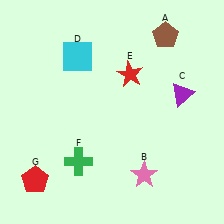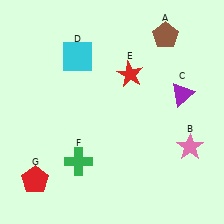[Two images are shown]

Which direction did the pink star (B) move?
The pink star (B) moved right.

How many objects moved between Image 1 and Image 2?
1 object moved between the two images.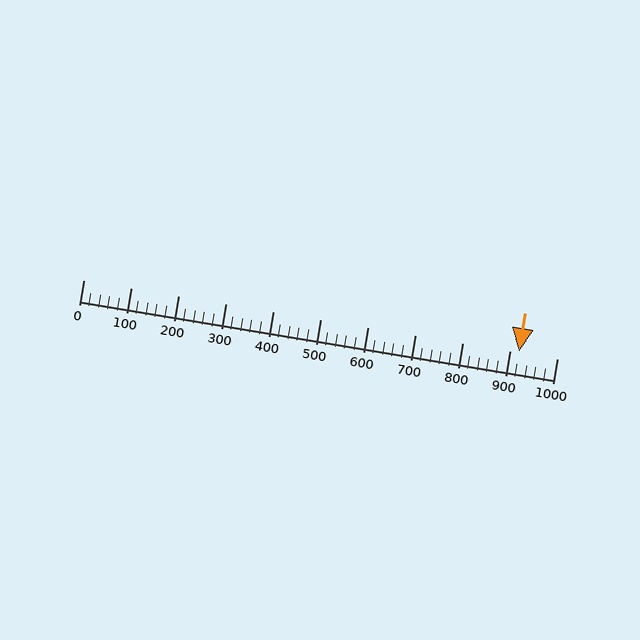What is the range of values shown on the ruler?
The ruler shows values from 0 to 1000.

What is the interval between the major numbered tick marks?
The major tick marks are spaced 100 units apart.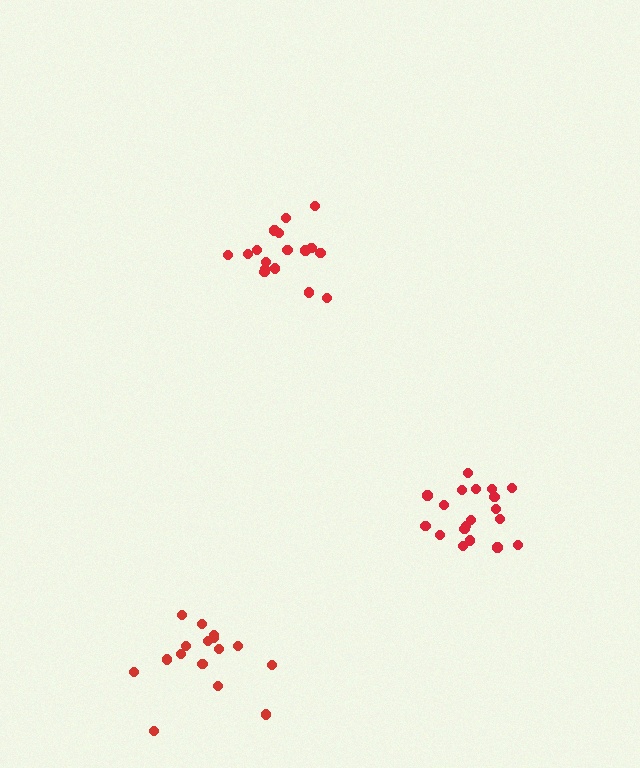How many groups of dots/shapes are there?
There are 3 groups.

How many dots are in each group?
Group 1: 17 dots, Group 2: 16 dots, Group 3: 19 dots (52 total).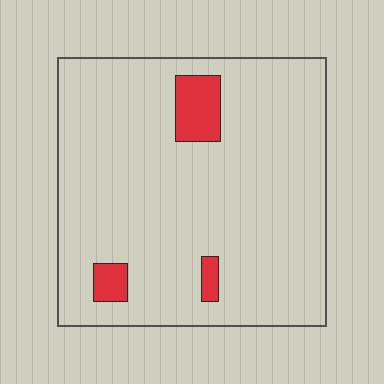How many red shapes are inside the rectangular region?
3.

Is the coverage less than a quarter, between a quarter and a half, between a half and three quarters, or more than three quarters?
Less than a quarter.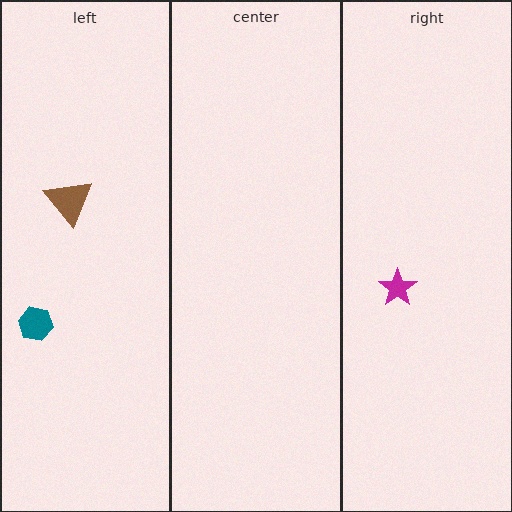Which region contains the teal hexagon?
The left region.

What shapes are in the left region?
The brown triangle, the teal hexagon.